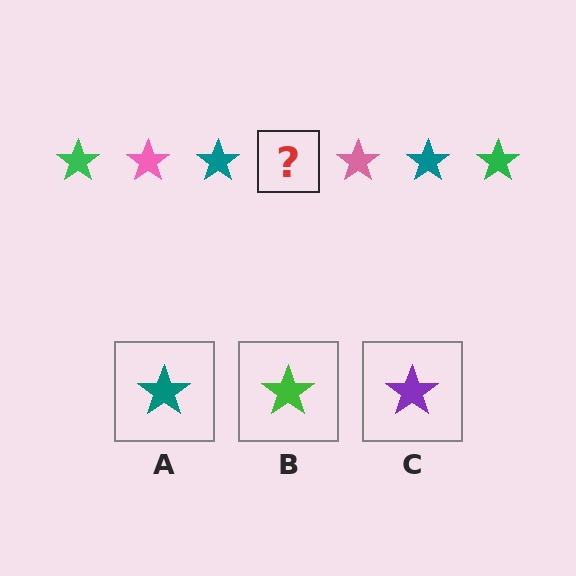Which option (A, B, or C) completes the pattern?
B.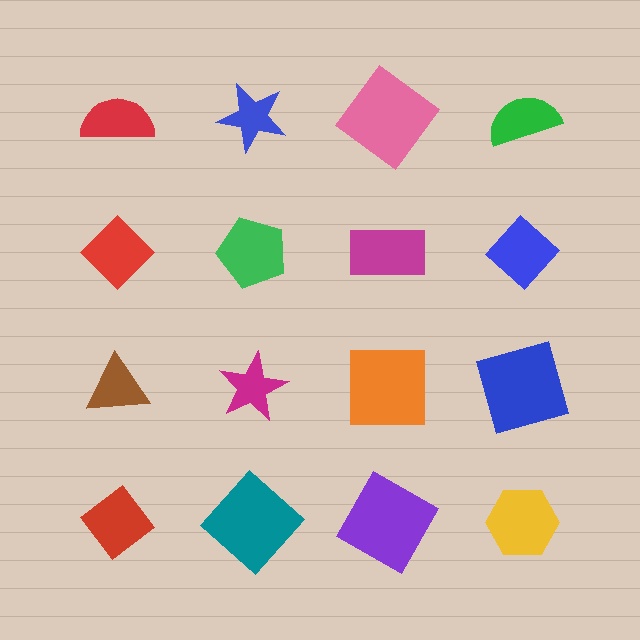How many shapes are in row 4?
4 shapes.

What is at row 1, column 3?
A pink diamond.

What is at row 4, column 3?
A purple square.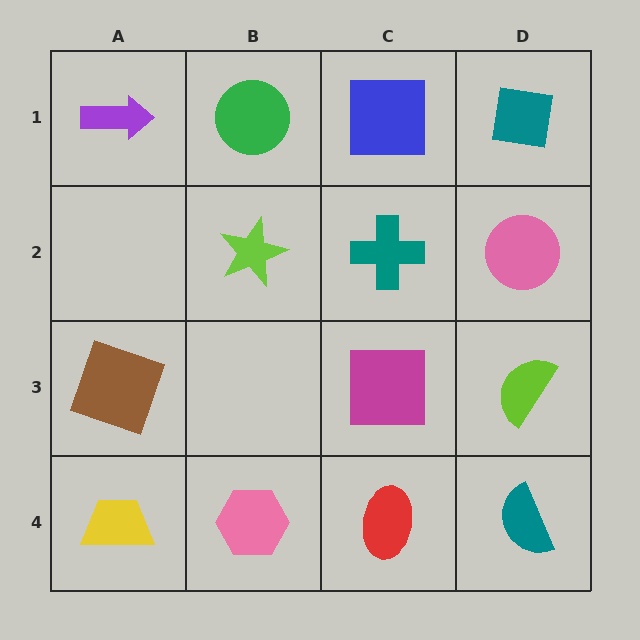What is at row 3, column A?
A brown square.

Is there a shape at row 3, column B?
No, that cell is empty.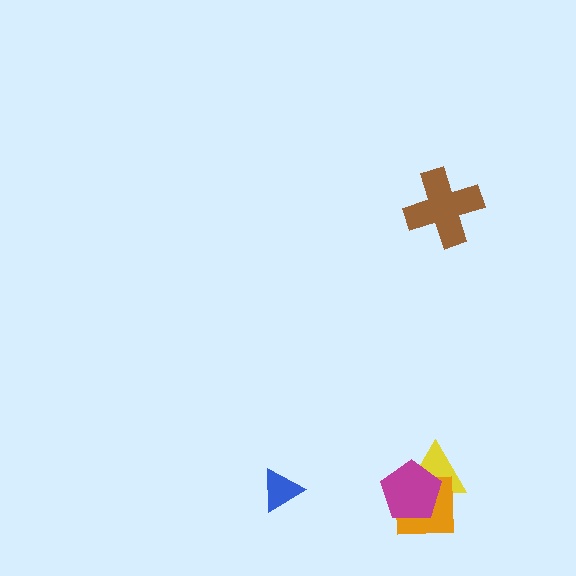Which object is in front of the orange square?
The magenta pentagon is in front of the orange square.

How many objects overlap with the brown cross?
0 objects overlap with the brown cross.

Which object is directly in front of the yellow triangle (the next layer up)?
The orange square is directly in front of the yellow triangle.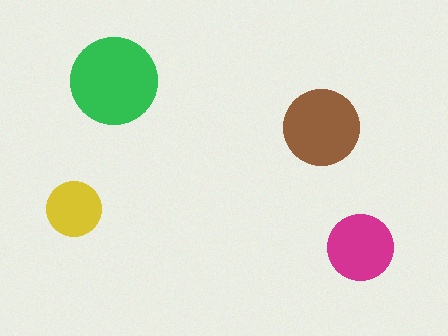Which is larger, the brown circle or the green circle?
The green one.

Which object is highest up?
The green circle is topmost.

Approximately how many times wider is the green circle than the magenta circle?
About 1.5 times wider.